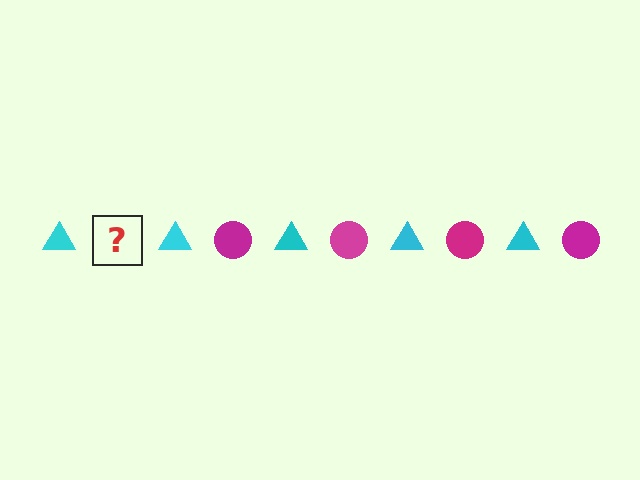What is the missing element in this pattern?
The missing element is a magenta circle.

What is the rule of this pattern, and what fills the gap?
The rule is that the pattern alternates between cyan triangle and magenta circle. The gap should be filled with a magenta circle.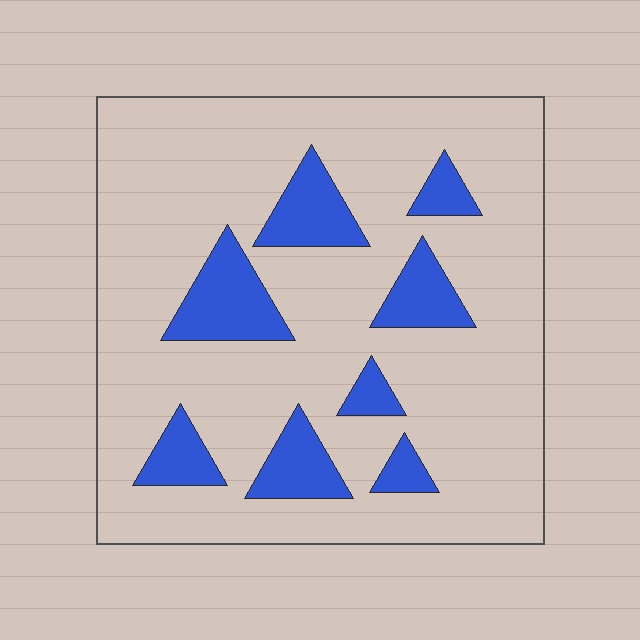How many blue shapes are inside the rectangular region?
8.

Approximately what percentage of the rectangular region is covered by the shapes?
Approximately 20%.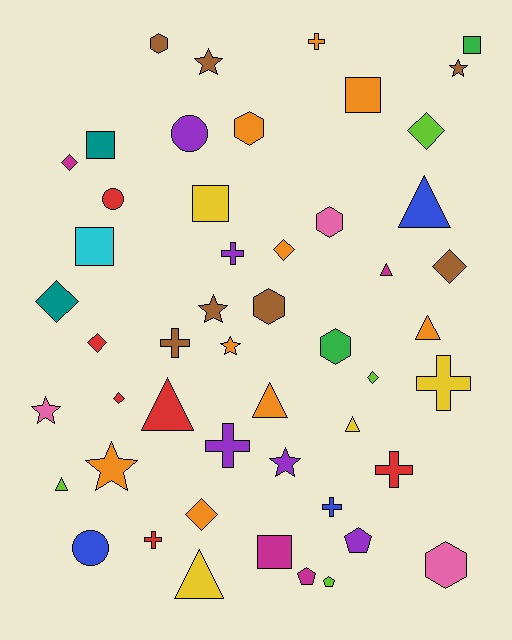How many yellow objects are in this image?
There are 4 yellow objects.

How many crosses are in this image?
There are 8 crosses.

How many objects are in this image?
There are 50 objects.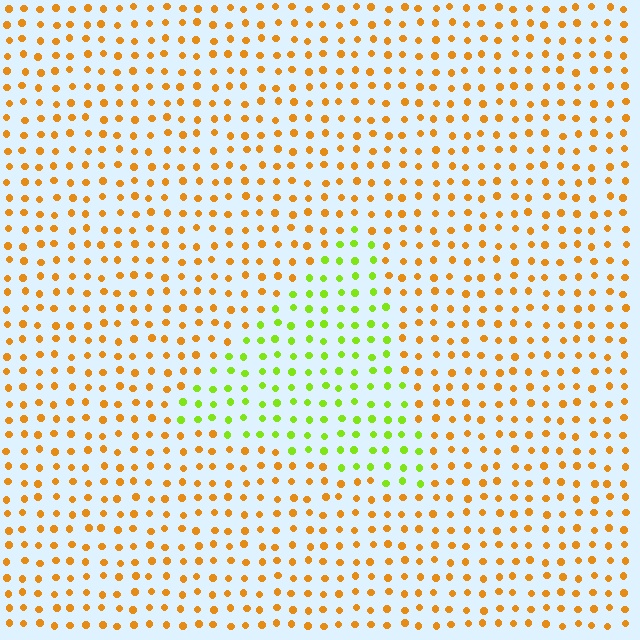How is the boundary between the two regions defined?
The boundary is defined purely by a slight shift in hue (about 55 degrees). Spacing, size, and orientation are identical on both sides.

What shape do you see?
I see a triangle.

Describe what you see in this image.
The image is filled with small orange elements in a uniform arrangement. A triangle-shaped region is visible where the elements are tinted to a slightly different hue, forming a subtle color boundary.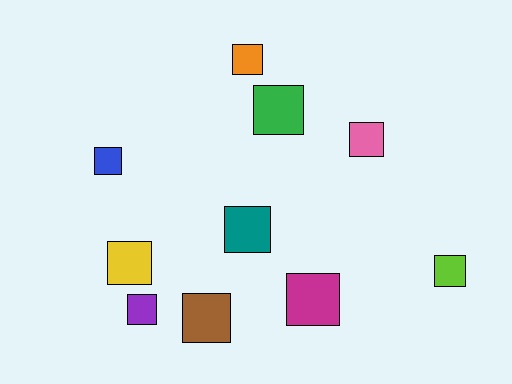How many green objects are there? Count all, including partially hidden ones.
There is 1 green object.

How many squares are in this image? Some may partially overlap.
There are 10 squares.